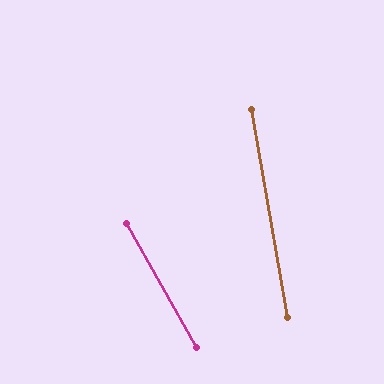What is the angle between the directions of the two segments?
Approximately 19 degrees.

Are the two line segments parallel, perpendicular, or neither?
Neither parallel nor perpendicular — they differ by about 19°.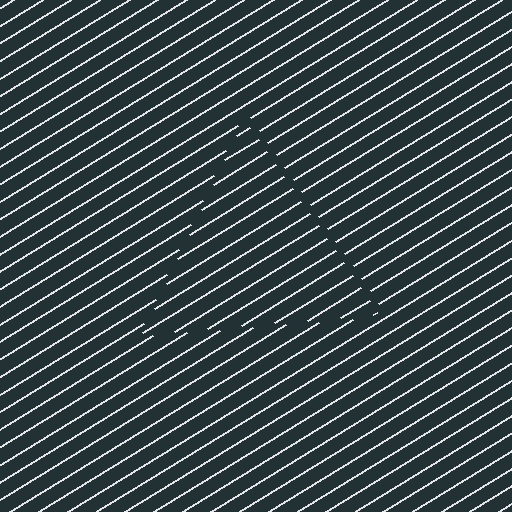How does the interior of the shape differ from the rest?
The interior of the shape contains the same grating, shifted by half a period — the contour is defined by the phase discontinuity where line-ends from the inner and outer gratings abut.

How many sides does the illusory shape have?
3 sides — the line-ends trace a triangle.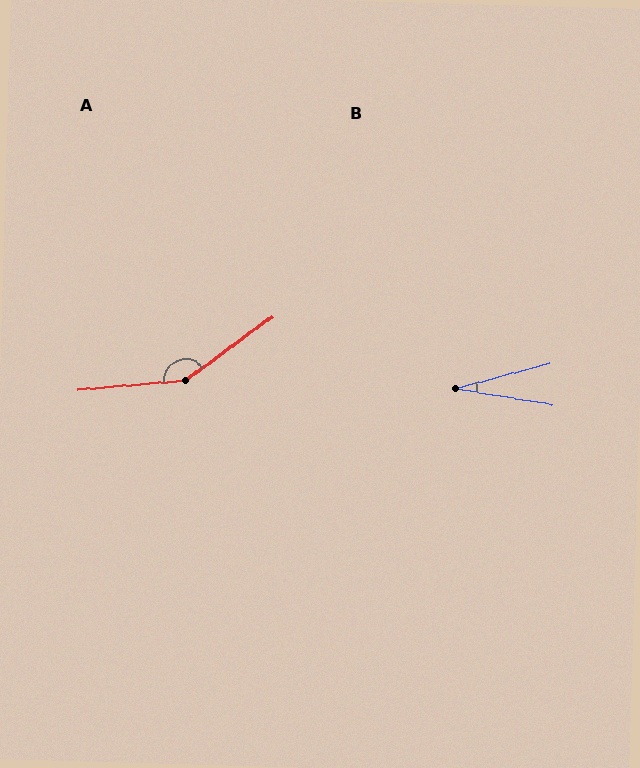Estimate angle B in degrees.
Approximately 24 degrees.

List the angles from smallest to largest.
B (24°), A (149°).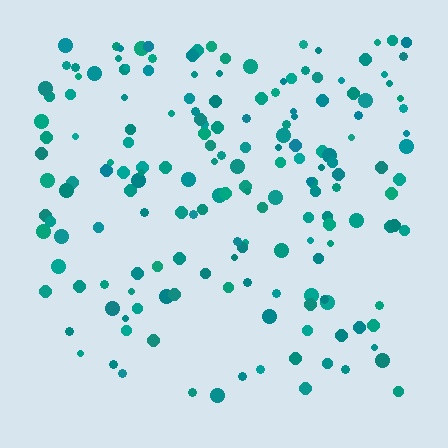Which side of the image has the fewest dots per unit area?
The bottom.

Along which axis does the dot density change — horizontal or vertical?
Vertical.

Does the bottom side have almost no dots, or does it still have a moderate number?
Still a moderate number, just noticeably fewer than the top.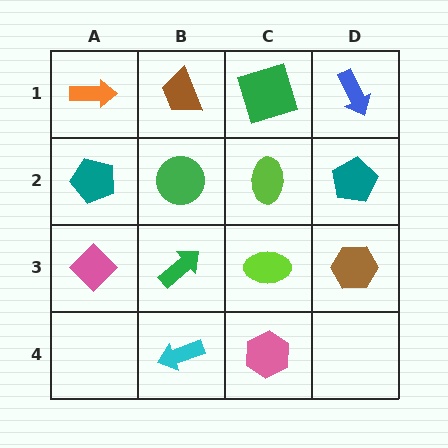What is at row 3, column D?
A brown hexagon.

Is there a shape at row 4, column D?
No, that cell is empty.